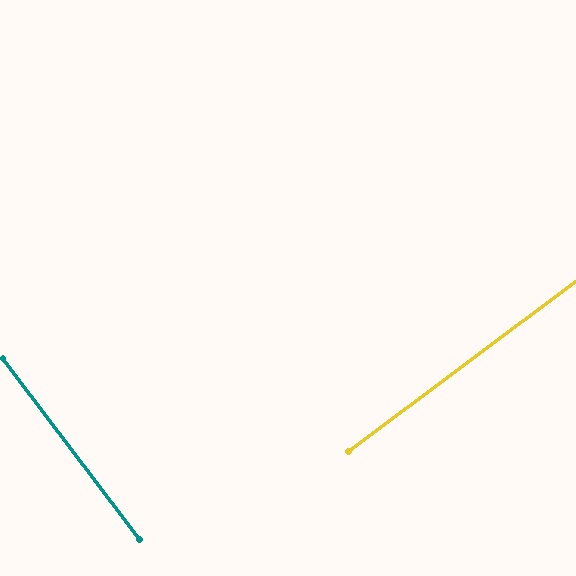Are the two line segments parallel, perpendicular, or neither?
Perpendicular — they meet at approximately 90°.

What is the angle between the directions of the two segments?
Approximately 90 degrees.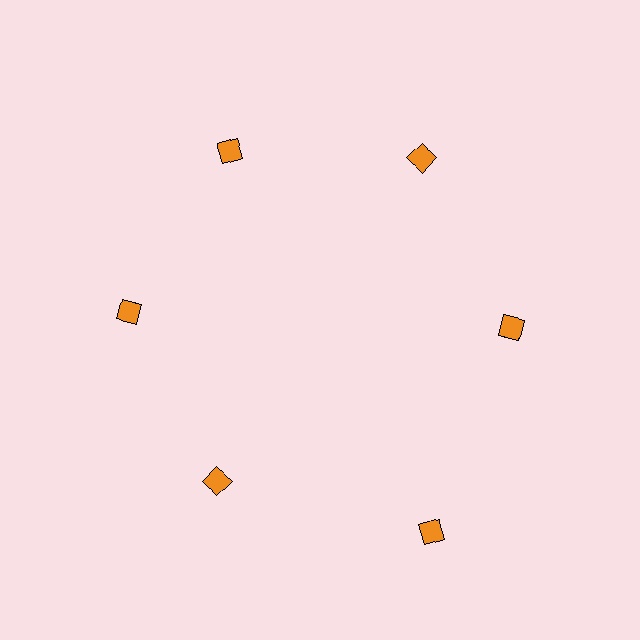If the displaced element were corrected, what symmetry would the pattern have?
It would have 6-fold rotational symmetry — the pattern would map onto itself every 60 degrees.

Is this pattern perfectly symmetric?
No. The 6 orange diamonds are arranged in a ring, but one element near the 5 o'clock position is pushed outward from the center, breaking the 6-fold rotational symmetry.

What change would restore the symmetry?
The symmetry would be restored by moving it inward, back onto the ring so that all 6 diamonds sit at equal angles and equal distance from the center.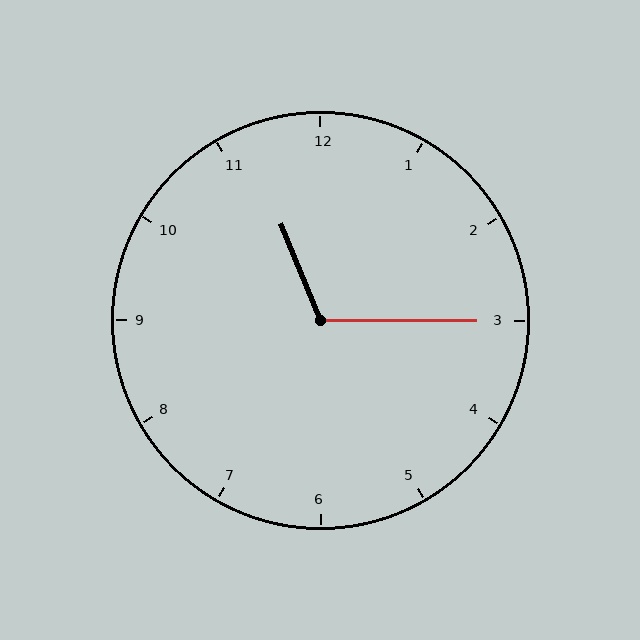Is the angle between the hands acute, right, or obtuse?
It is obtuse.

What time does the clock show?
11:15.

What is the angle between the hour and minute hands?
Approximately 112 degrees.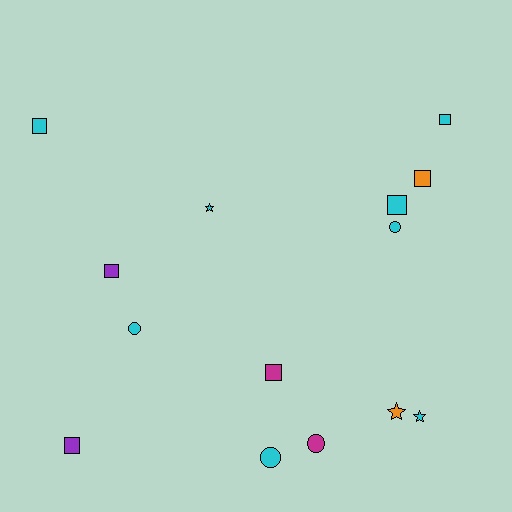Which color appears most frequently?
Cyan, with 8 objects.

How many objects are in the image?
There are 14 objects.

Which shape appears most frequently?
Square, with 7 objects.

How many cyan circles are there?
There are 3 cyan circles.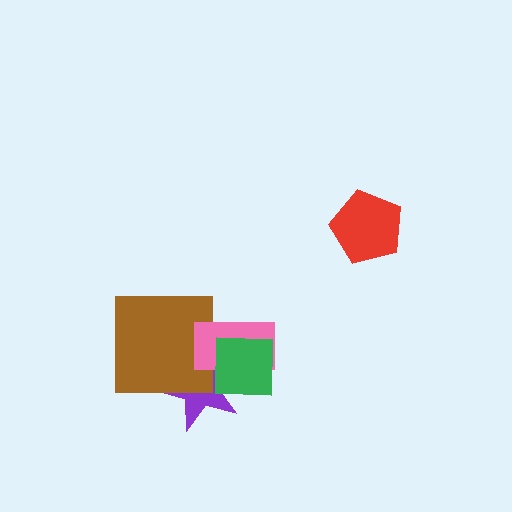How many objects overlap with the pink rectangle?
3 objects overlap with the pink rectangle.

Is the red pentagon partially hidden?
No, no other shape covers it.